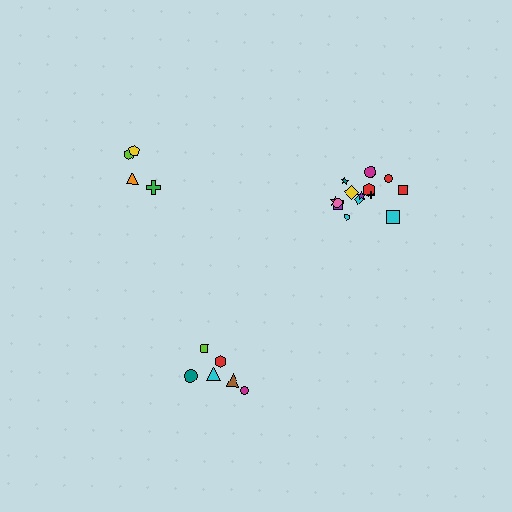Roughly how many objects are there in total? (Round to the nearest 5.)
Roughly 25 objects in total.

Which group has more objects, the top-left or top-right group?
The top-right group.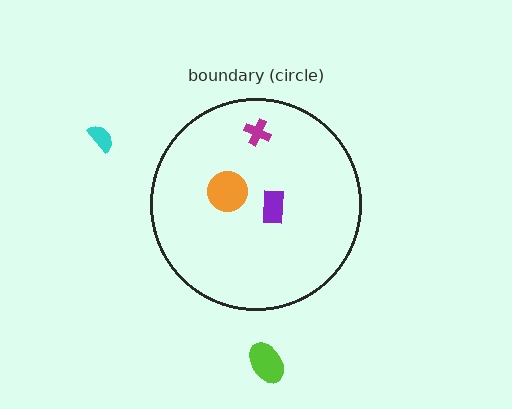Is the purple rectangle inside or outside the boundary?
Inside.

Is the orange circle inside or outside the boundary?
Inside.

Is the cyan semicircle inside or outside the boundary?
Outside.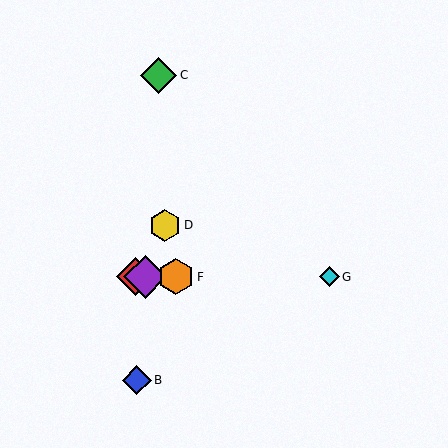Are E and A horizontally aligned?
Yes, both are at y≈277.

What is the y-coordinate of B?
Object B is at y≈380.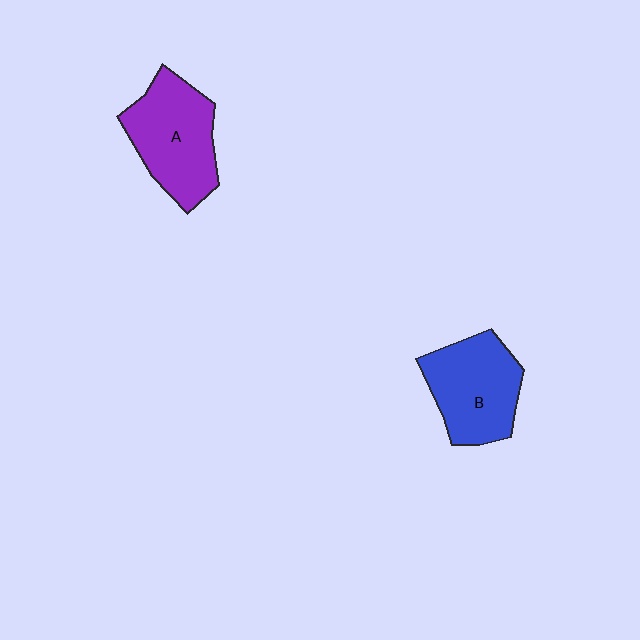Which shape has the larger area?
Shape A (purple).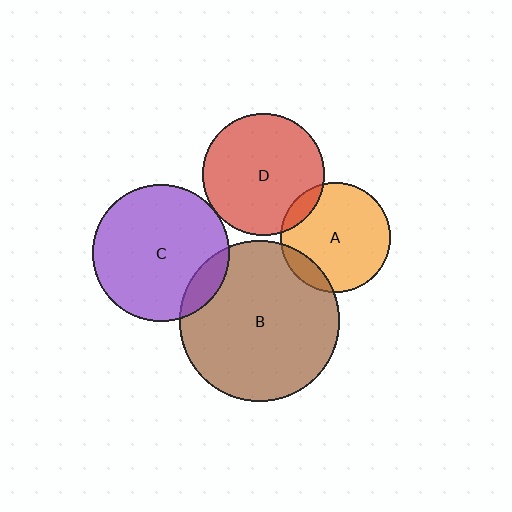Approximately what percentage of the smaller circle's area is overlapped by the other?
Approximately 5%.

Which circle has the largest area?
Circle B (brown).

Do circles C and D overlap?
Yes.